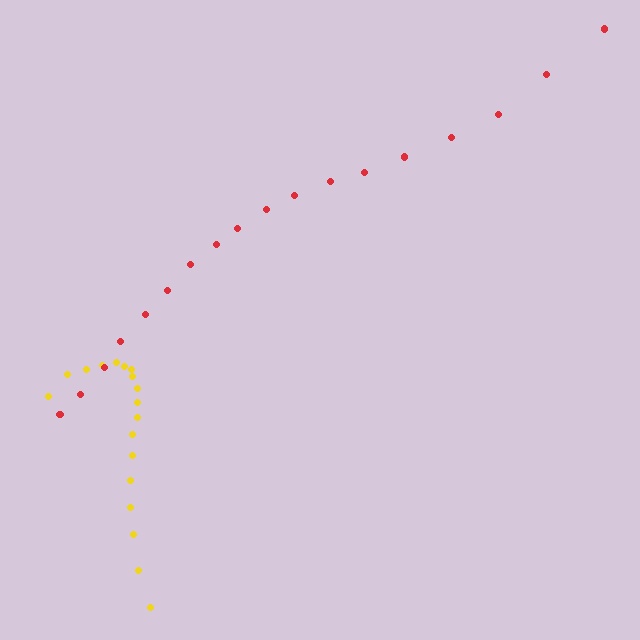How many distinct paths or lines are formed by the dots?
There are 2 distinct paths.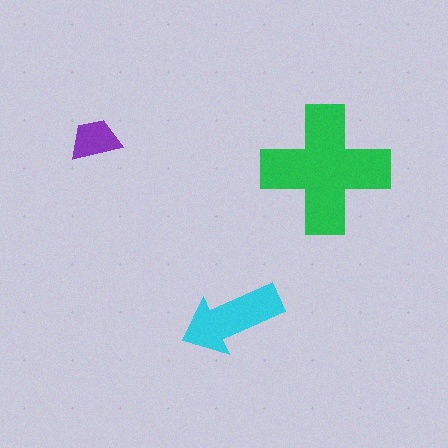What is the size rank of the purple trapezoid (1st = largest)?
3rd.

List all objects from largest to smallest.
The green cross, the cyan arrow, the purple trapezoid.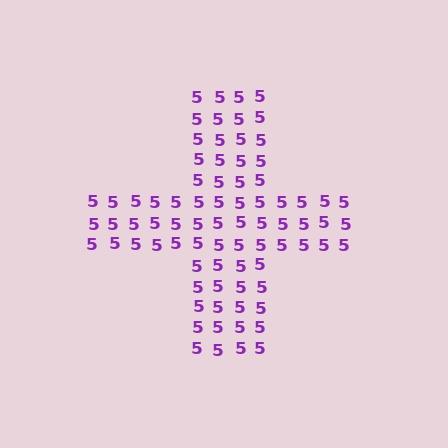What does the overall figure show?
The overall figure shows a cross.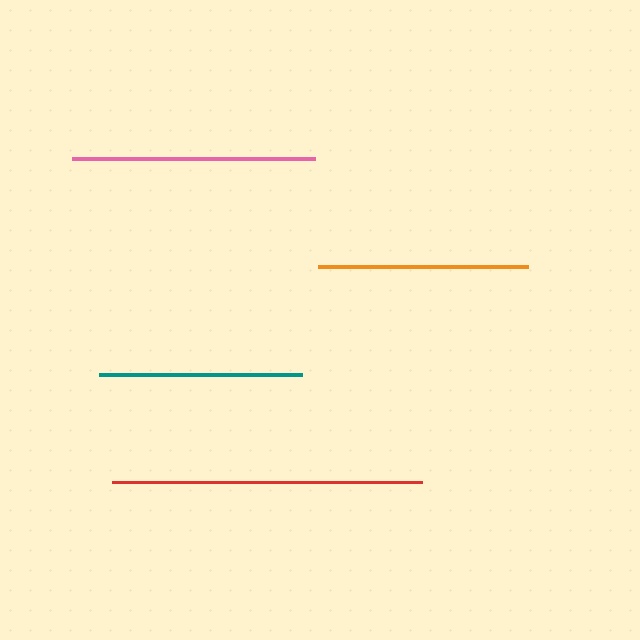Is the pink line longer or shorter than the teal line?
The pink line is longer than the teal line.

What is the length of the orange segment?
The orange segment is approximately 210 pixels long.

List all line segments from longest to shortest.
From longest to shortest: red, pink, orange, teal.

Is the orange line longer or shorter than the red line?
The red line is longer than the orange line.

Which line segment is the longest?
The red line is the longest at approximately 311 pixels.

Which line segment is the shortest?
The teal line is the shortest at approximately 204 pixels.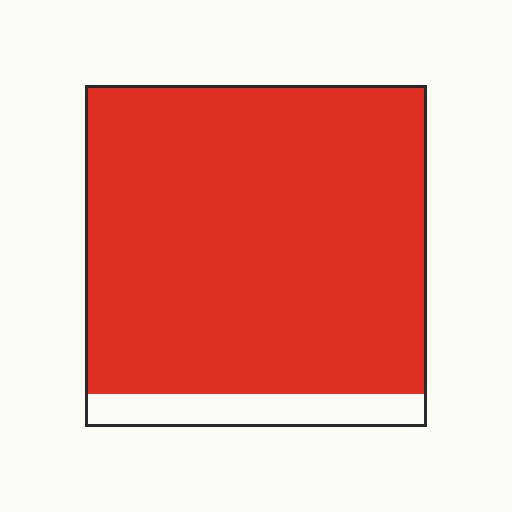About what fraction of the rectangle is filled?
About nine tenths (9/10).